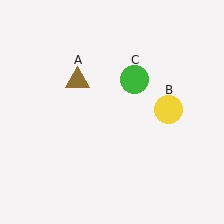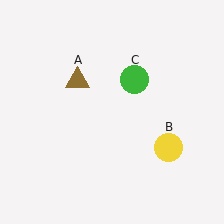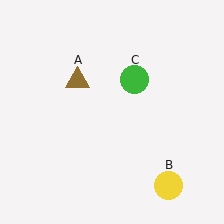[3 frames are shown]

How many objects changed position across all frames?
1 object changed position: yellow circle (object B).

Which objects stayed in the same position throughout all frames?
Brown triangle (object A) and green circle (object C) remained stationary.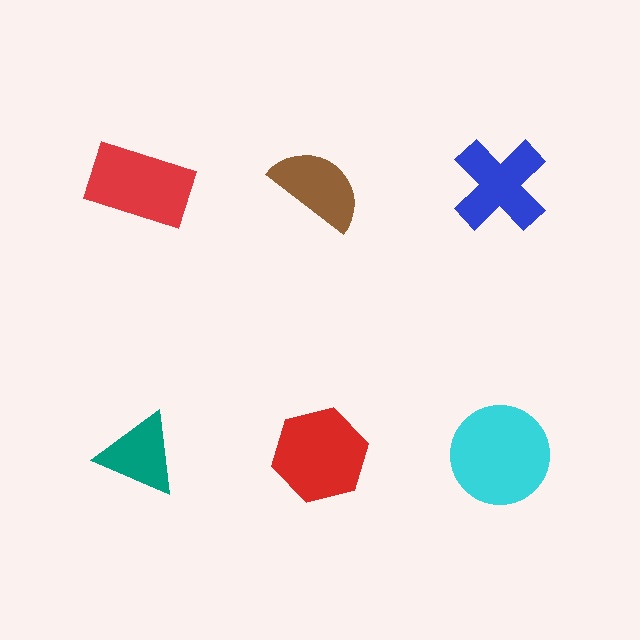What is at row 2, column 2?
A red hexagon.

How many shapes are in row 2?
3 shapes.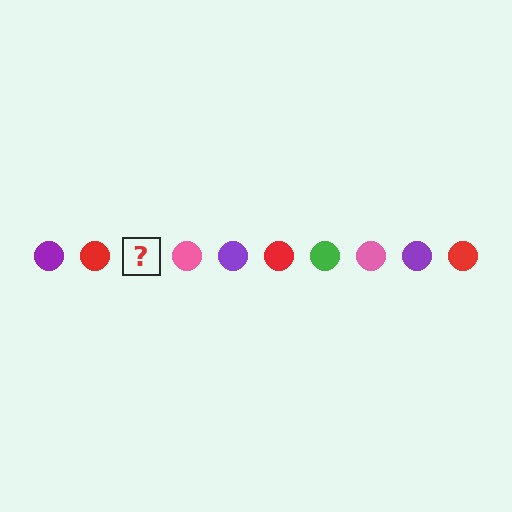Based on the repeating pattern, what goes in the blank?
The blank should be a green circle.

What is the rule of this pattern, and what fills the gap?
The rule is that the pattern cycles through purple, red, green, pink circles. The gap should be filled with a green circle.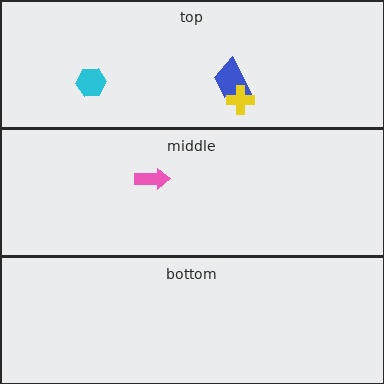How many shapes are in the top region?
3.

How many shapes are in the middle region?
1.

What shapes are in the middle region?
The pink arrow.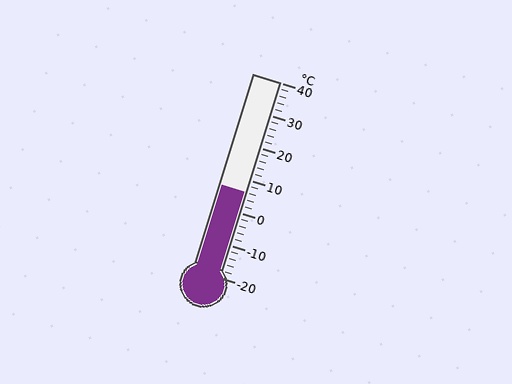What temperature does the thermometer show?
The thermometer shows approximately 6°C.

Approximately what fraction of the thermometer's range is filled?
The thermometer is filled to approximately 45% of its range.